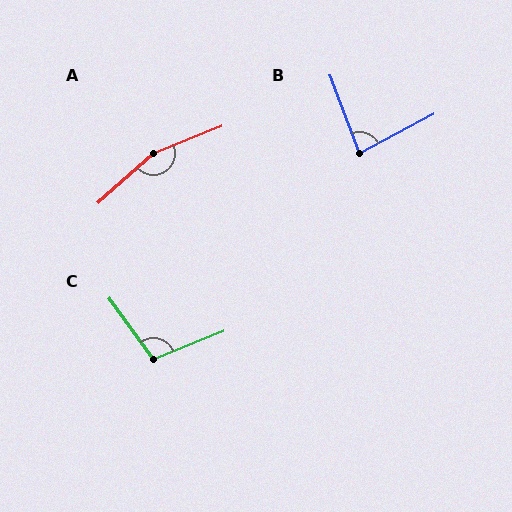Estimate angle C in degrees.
Approximately 103 degrees.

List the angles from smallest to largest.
B (83°), C (103°), A (160°).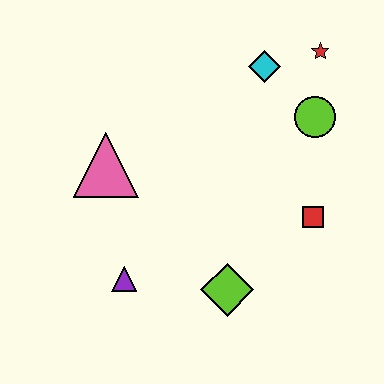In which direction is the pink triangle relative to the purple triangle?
The pink triangle is above the purple triangle.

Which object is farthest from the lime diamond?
The red star is farthest from the lime diamond.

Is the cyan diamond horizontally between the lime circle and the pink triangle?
Yes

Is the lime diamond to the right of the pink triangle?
Yes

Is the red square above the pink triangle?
No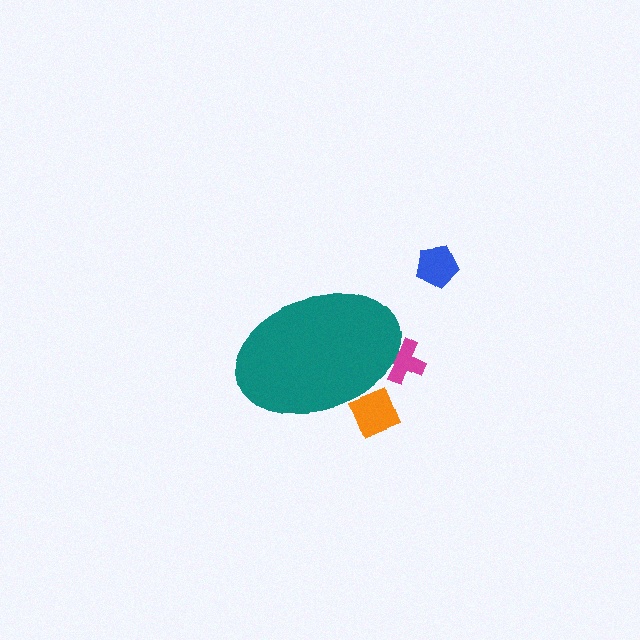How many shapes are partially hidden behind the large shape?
2 shapes are partially hidden.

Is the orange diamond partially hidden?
Yes, the orange diamond is partially hidden behind the teal ellipse.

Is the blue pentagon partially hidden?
No, the blue pentagon is fully visible.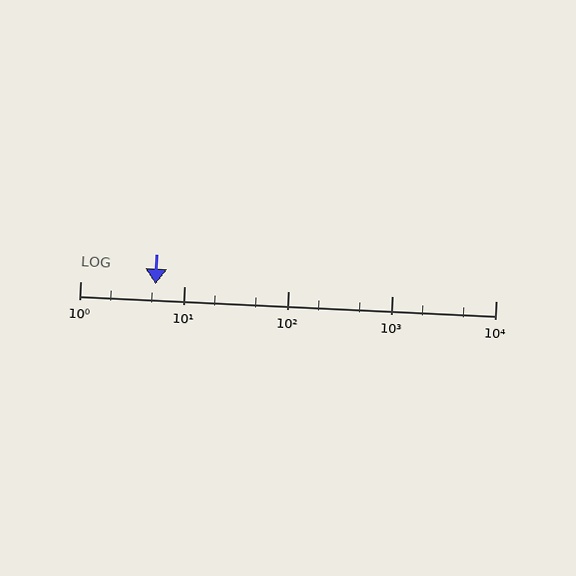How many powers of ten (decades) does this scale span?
The scale spans 4 decades, from 1 to 10000.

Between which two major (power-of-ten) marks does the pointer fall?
The pointer is between 1 and 10.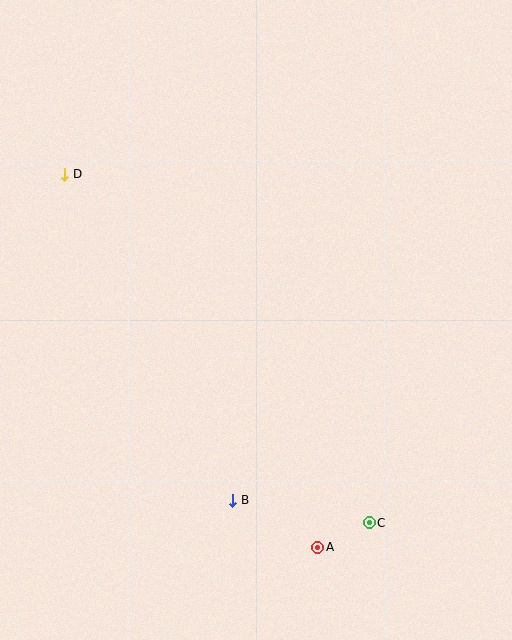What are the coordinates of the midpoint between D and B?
The midpoint between D and B is at (149, 337).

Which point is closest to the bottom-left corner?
Point B is closest to the bottom-left corner.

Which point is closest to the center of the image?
Point B at (233, 500) is closest to the center.